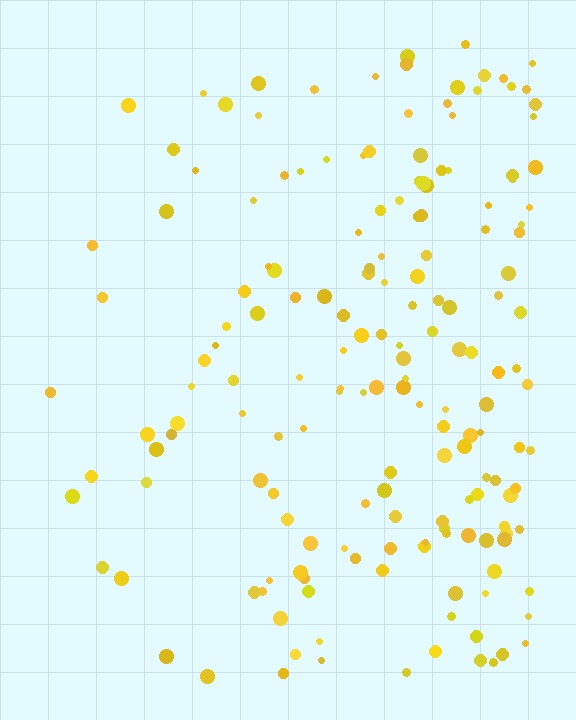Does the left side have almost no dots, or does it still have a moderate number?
Still a moderate number, just noticeably fewer than the right.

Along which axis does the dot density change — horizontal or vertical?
Horizontal.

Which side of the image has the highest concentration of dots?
The right.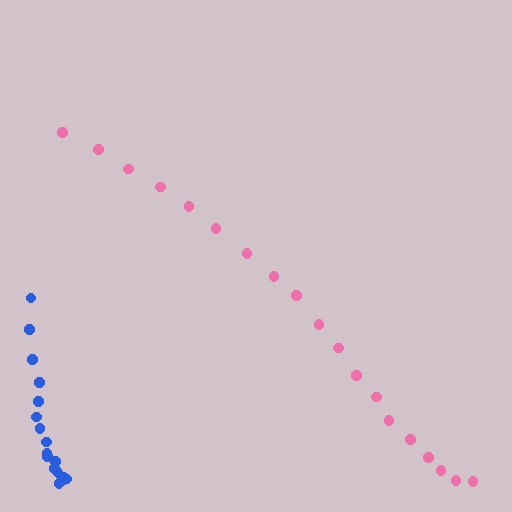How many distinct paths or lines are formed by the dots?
There are 2 distinct paths.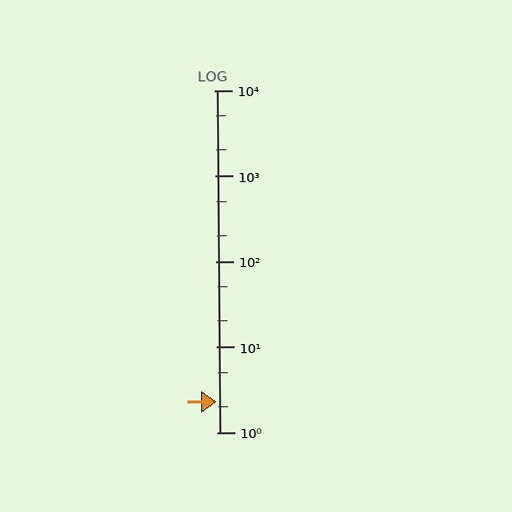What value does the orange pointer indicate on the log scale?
The pointer indicates approximately 2.3.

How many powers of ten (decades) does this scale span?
The scale spans 4 decades, from 1 to 10000.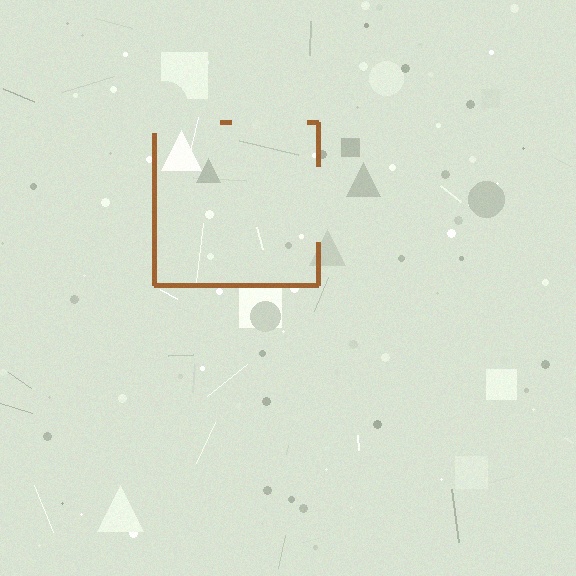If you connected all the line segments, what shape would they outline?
They would outline a square.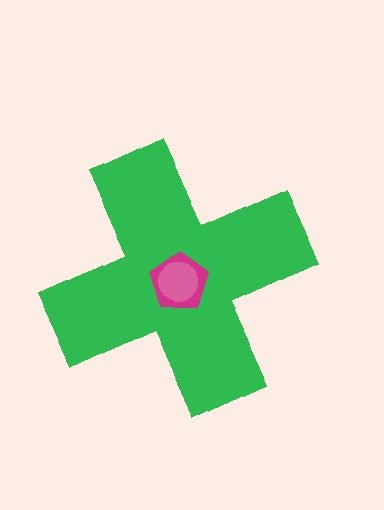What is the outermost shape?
The green cross.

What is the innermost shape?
The pink circle.